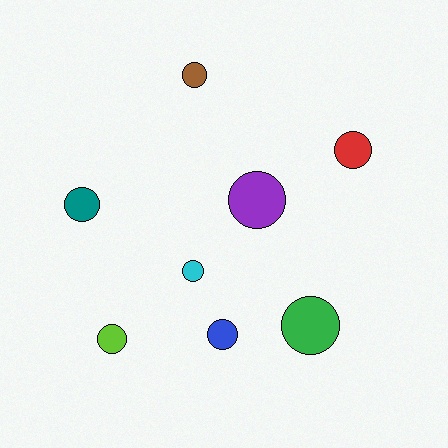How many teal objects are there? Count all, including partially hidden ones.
There is 1 teal object.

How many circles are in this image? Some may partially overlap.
There are 8 circles.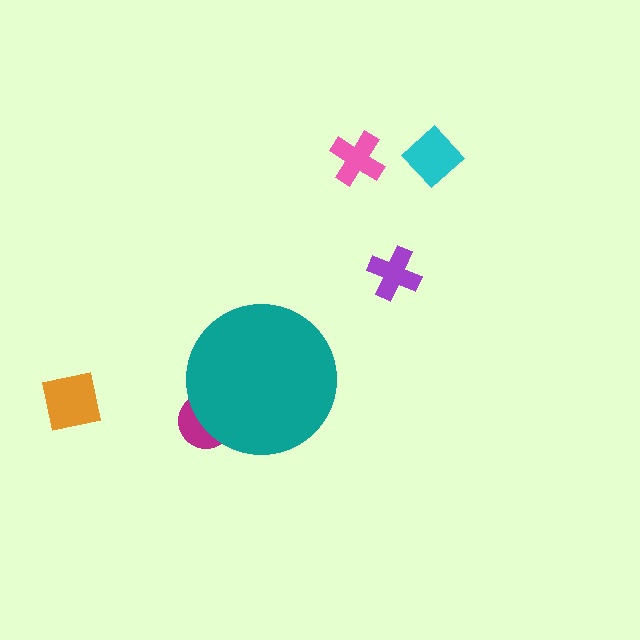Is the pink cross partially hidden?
No, the pink cross is fully visible.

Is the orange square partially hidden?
No, the orange square is fully visible.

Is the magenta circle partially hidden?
Yes, the magenta circle is partially hidden behind the teal circle.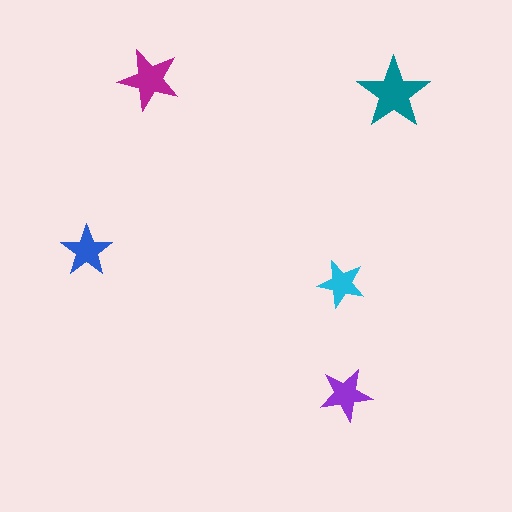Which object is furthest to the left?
The blue star is leftmost.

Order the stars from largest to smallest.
the teal one, the magenta one, the purple one, the blue one, the cyan one.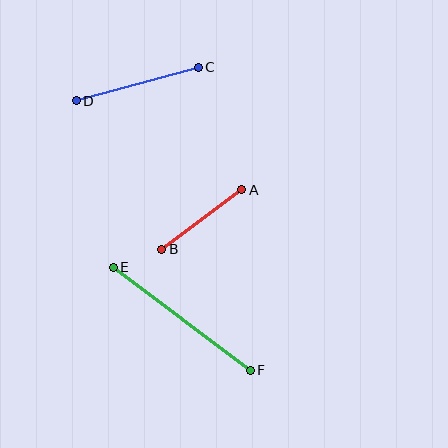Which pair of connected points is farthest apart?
Points E and F are farthest apart.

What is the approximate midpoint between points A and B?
The midpoint is at approximately (202, 219) pixels.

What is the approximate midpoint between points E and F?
The midpoint is at approximately (182, 319) pixels.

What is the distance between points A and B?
The distance is approximately 100 pixels.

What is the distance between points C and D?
The distance is approximately 127 pixels.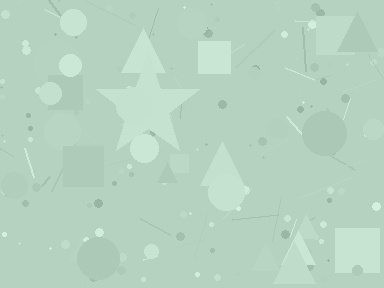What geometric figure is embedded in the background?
A star is embedded in the background.